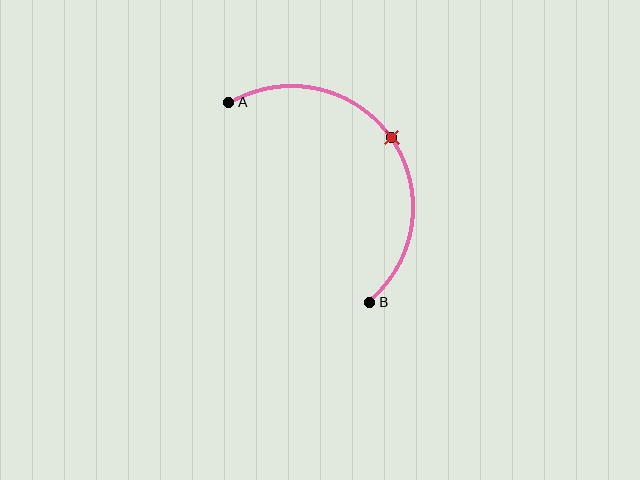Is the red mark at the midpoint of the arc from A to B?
Yes. The red mark lies on the arc at equal arc-length from both A and B — it is the arc midpoint.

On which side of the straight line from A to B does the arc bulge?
The arc bulges above and to the right of the straight line connecting A and B.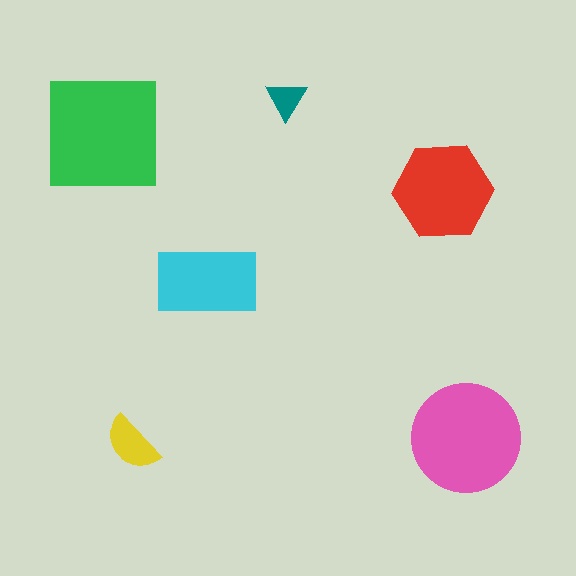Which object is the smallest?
The teal triangle.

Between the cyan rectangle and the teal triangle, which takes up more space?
The cyan rectangle.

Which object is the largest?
The green square.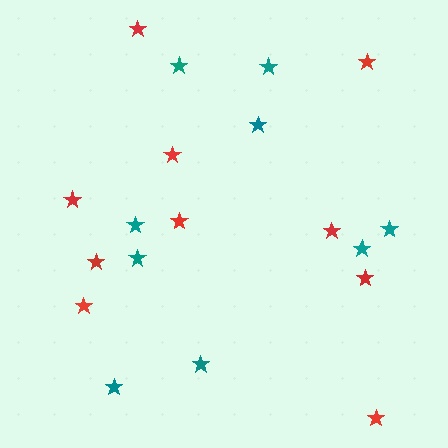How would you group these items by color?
There are 2 groups: one group of red stars (10) and one group of teal stars (9).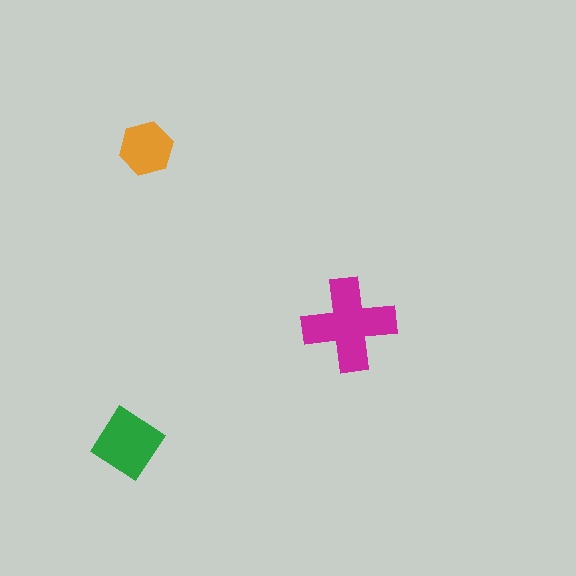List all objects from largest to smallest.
The magenta cross, the green diamond, the orange hexagon.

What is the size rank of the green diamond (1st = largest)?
2nd.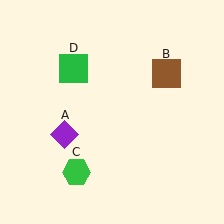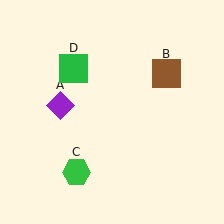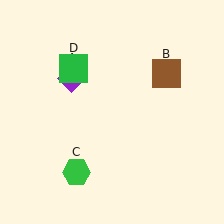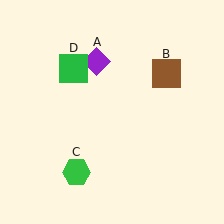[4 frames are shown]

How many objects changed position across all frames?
1 object changed position: purple diamond (object A).